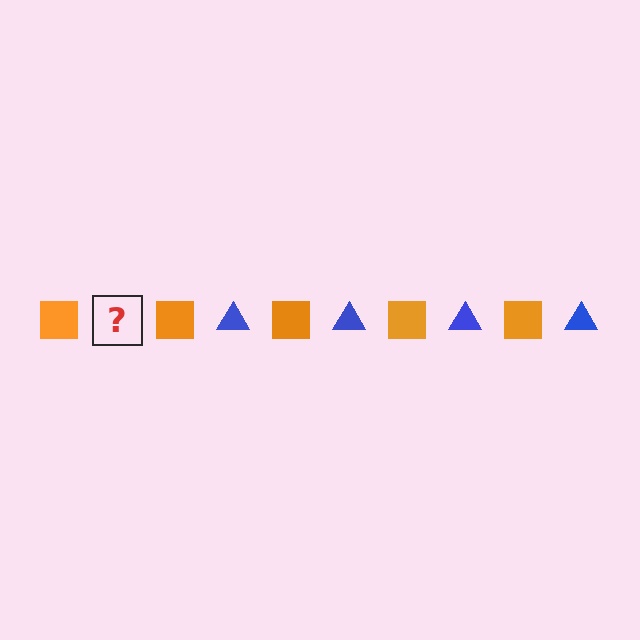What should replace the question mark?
The question mark should be replaced with a blue triangle.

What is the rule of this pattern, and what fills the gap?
The rule is that the pattern alternates between orange square and blue triangle. The gap should be filled with a blue triangle.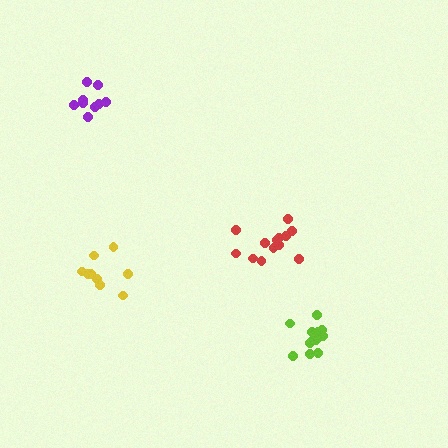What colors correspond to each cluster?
The clusters are colored: red, lime, purple, yellow.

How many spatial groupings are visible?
There are 4 spatial groupings.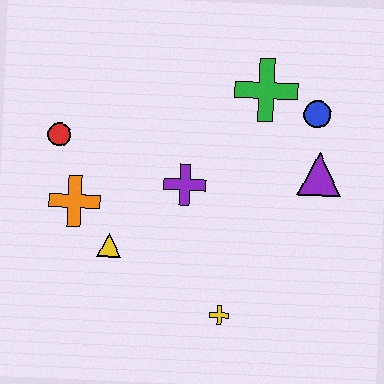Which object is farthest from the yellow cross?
The red circle is farthest from the yellow cross.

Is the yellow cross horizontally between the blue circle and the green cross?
No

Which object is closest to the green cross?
The blue circle is closest to the green cross.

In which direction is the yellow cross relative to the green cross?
The yellow cross is below the green cross.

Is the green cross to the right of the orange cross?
Yes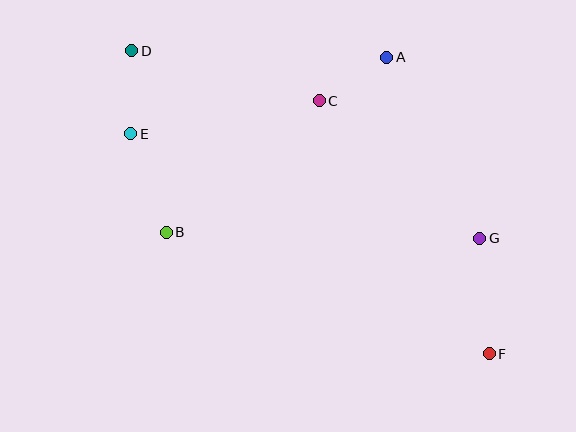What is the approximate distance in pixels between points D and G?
The distance between D and G is approximately 395 pixels.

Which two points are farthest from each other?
Points D and F are farthest from each other.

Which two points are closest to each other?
Points A and C are closest to each other.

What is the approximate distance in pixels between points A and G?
The distance between A and G is approximately 203 pixels.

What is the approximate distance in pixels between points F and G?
The distance between F and G is approximately 116 pixels.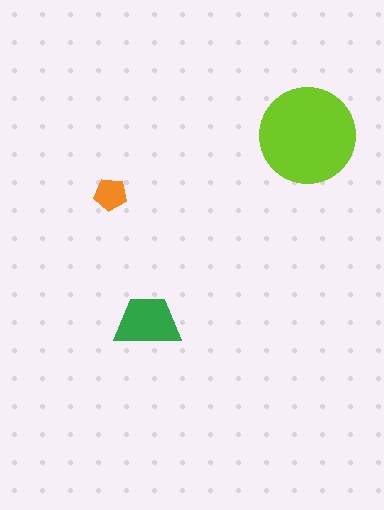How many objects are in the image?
There are 3 objects in the image.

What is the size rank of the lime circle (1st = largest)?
1st.